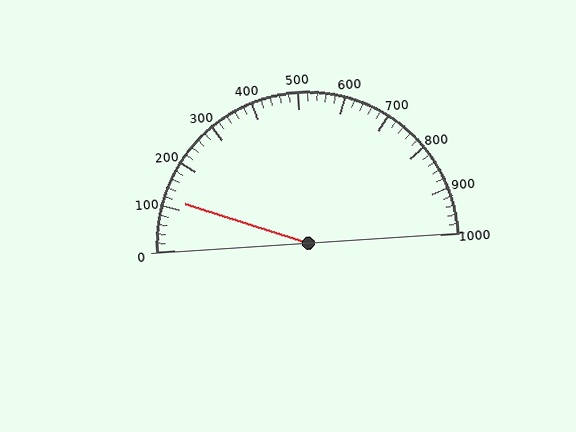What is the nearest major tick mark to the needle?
The nearest major tick mark is 100.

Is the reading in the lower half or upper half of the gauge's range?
The reading is in the lower half of the range (0 to 1000).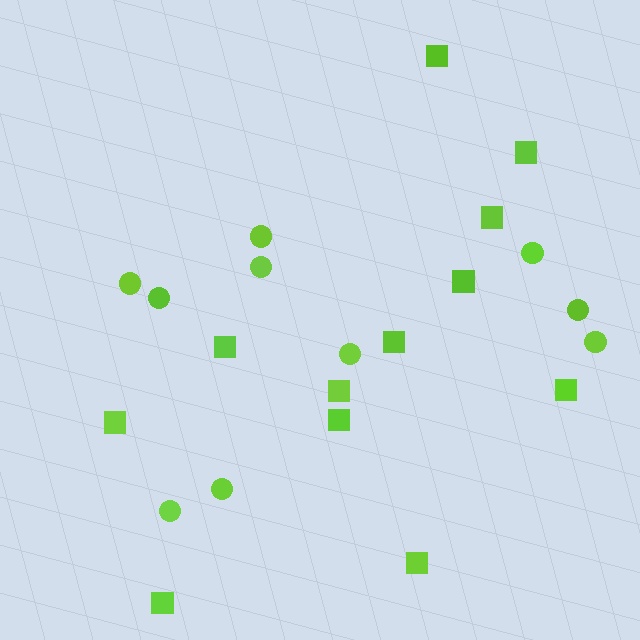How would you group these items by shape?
There are 2 groups: one group of squares (12) and one group of circles (10).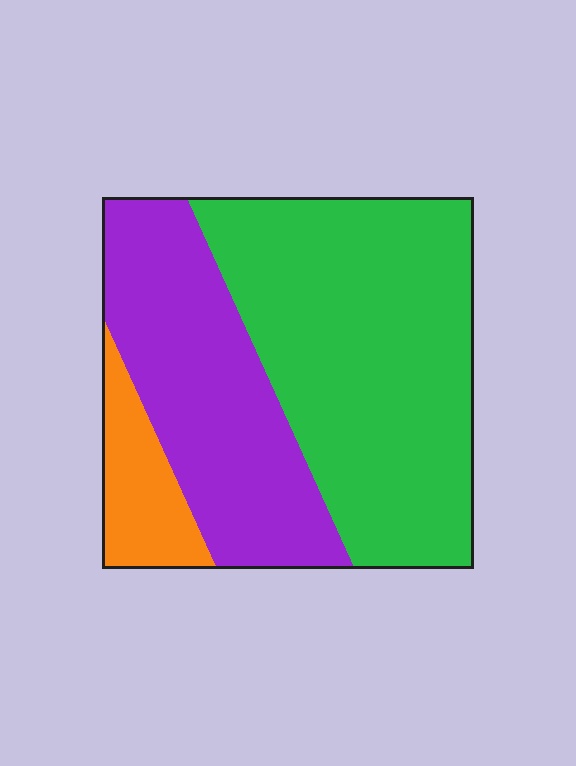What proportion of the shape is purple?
Purple covers around 35% of the shape.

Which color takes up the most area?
Green, at roughly 55%.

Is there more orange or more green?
Green.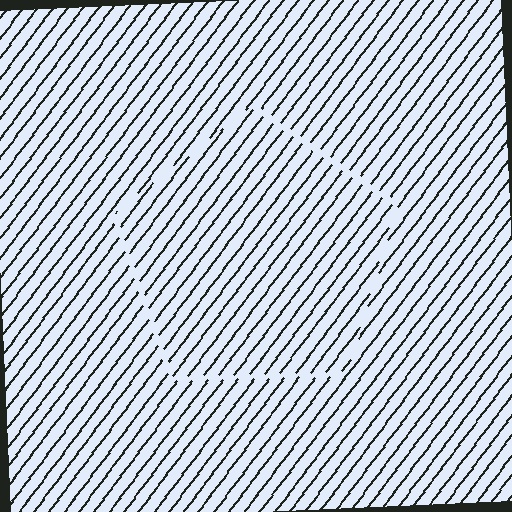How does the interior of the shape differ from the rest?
The interior of the shape contains the same grating, shifted by half a period — the contour is defined by the phase discontinuity where line-ends from the inner and outer gratings abut.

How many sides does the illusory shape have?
5 sides — the line-ends trace a pentagon.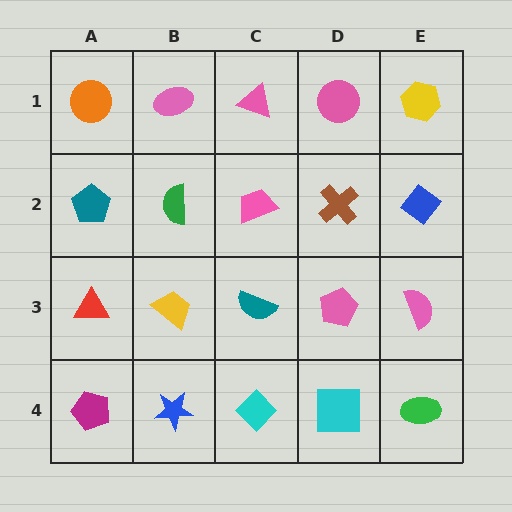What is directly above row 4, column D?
A pink pentagon.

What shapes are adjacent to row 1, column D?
A brown cross (row 2, column D), a pink triangle (row 1, column C), a yellow hexagon (row 1, column E).